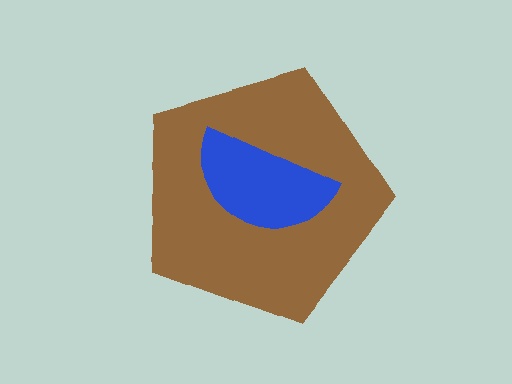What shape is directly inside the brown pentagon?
The blue semicircle.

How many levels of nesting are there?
2.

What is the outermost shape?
The brown pentagon.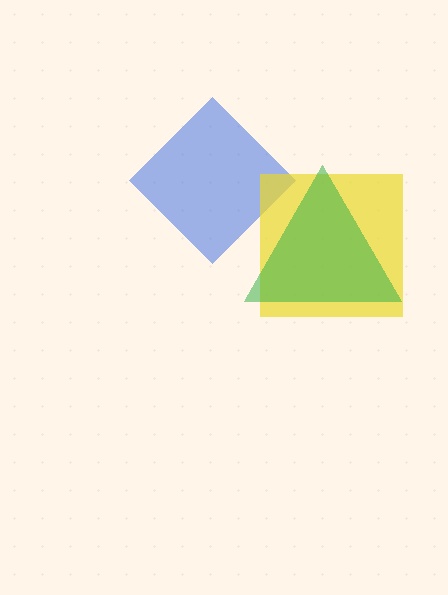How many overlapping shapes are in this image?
There are 3 overlapping shapes in the image.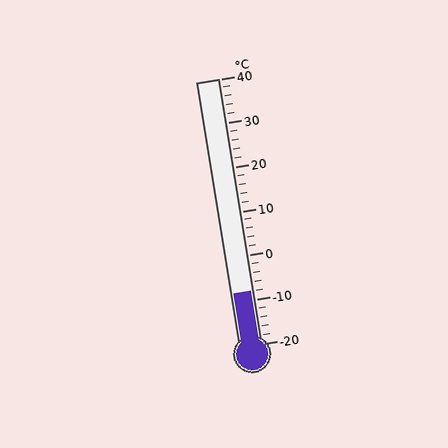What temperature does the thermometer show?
The thermometer shows approximately -8°C.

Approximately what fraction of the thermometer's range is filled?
The thermometer is filled to approximately 20% of its range.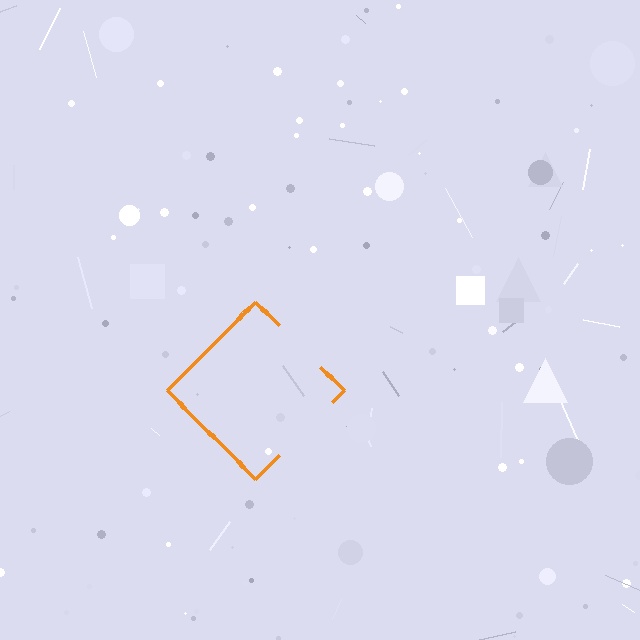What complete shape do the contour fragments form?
The contour fragments form a diamond.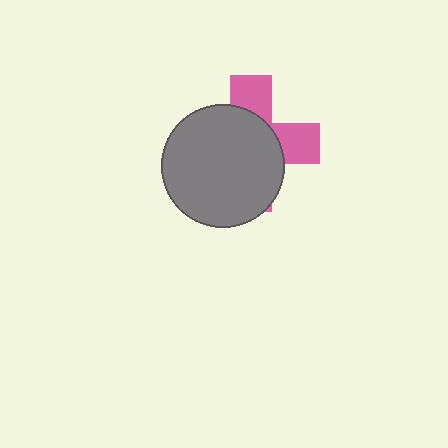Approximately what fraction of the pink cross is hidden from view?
Roughly 67% of the pink cross is hidden behind the gray circle.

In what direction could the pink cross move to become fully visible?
The pink cross could move toward the upper-right. That would shift it out from behind the gray circle entirely.